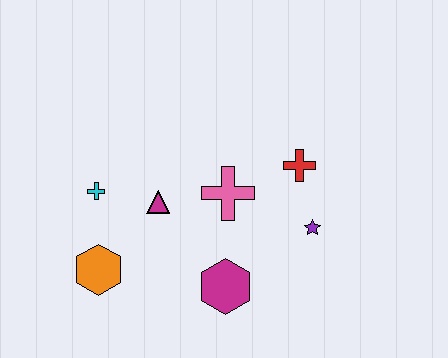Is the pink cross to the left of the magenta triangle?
No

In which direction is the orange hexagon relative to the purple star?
The orange hexagon is to the left of the purple star.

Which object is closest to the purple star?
The red cross is closest to the purple star.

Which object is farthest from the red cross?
The orange hexagon is farthest from the red cross.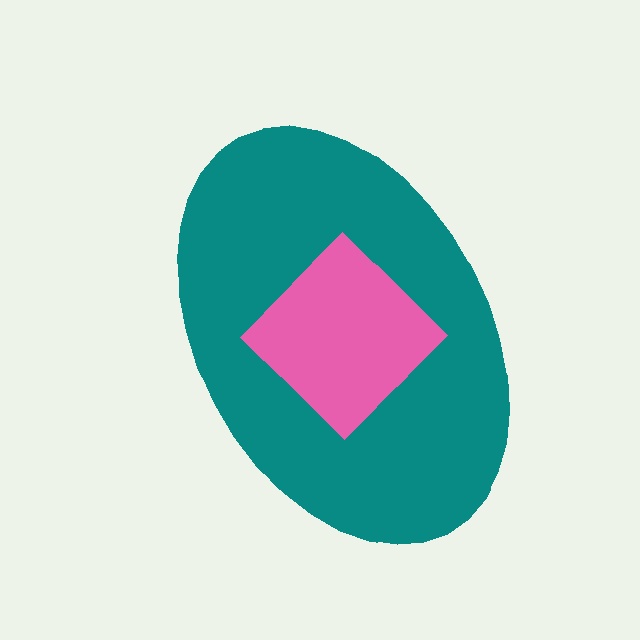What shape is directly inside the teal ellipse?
The pink diamond.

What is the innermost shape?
The pink diamond.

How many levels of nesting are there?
2.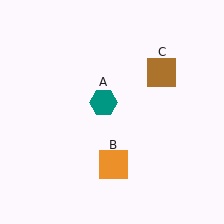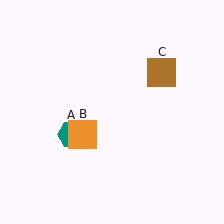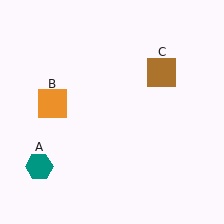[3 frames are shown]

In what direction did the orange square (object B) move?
The orange square (object B) moved up and to the left.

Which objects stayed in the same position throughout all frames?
Brown square (object C) remained stationary.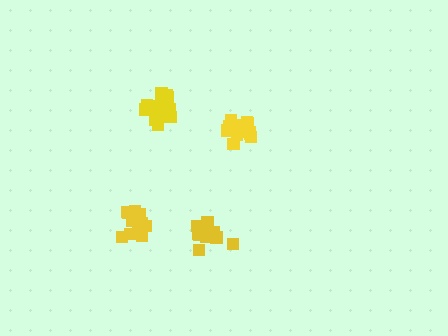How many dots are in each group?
Group 1: 18 dots, Group 2: 12 dots, Group 3: 18 dots, Group 4: 15 dots (63 total).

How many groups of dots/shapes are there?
There are 4 groups.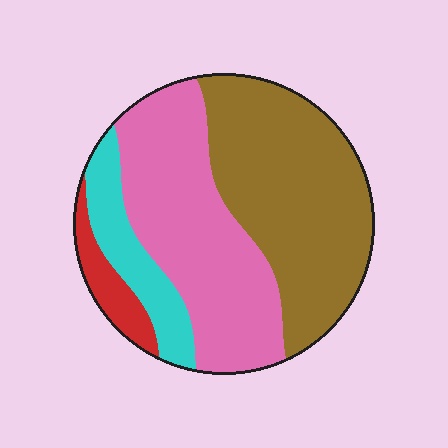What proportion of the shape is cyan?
Cyan covers about 15% of the shape.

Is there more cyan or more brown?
Brown.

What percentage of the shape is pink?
Pink takes up about three eighths (3/8) of the shape.